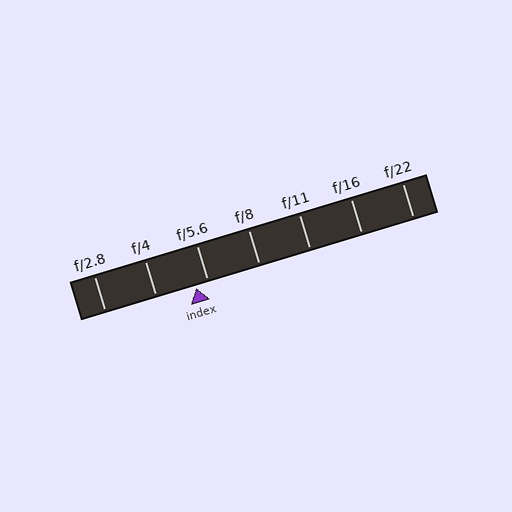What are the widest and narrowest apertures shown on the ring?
The widest aperture shown is f/2.8 and the narrowest is f/22.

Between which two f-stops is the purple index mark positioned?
The index mark is between f/4 and f/5.6.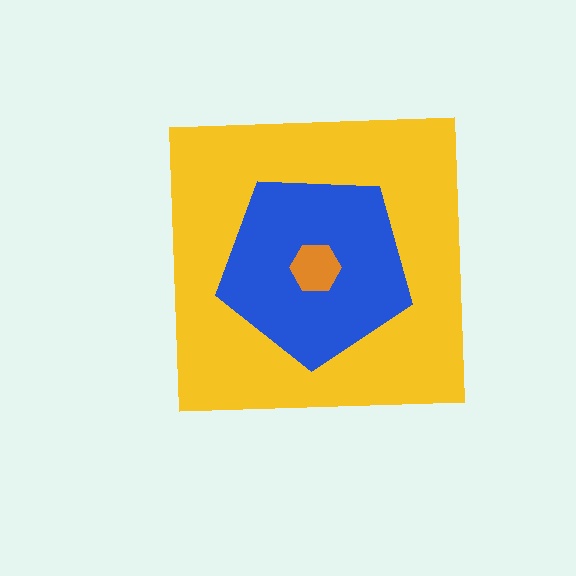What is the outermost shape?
The yellow square.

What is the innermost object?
The orange hexagon.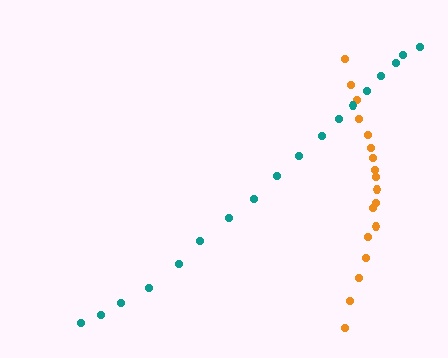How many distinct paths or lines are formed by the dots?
There are 2 distinct paths.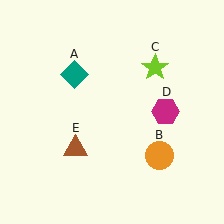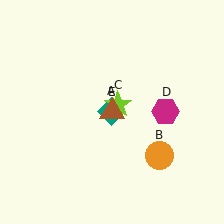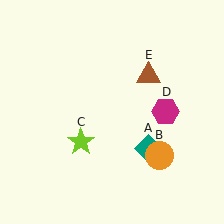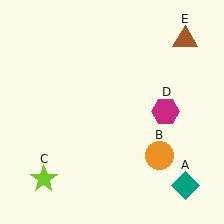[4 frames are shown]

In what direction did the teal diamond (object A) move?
The teal diamond (object A) moved down and to the right.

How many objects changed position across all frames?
3 objects changed position: teal diamond (object A), lime star (object C), brown triangle (object E).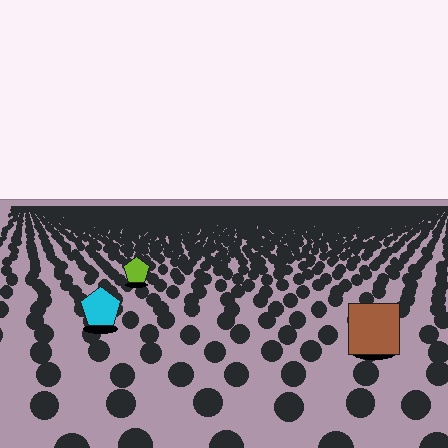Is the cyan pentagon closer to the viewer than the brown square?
No. The brown square is closer — you can tell from the texture gradient: the ground texture is coarser near it.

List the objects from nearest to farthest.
From nearest to farthest: the brown square, the cyan pentagon, the lime pentagon.